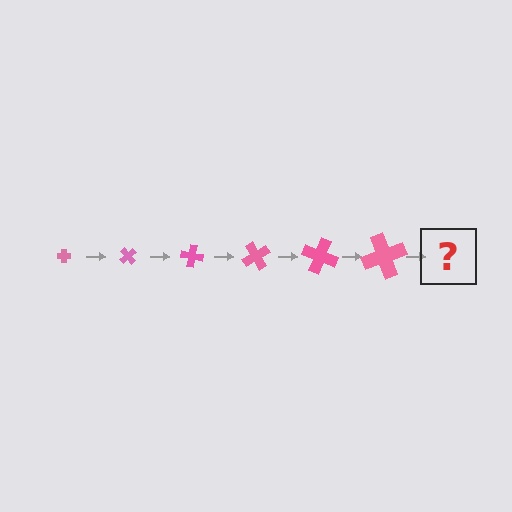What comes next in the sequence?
The next element should be a cross, larger than the previous one and rotated 300 degrees from the start.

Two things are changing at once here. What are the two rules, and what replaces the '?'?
The two rules are that the cross grows larger each step and it rotates 50 degrees each step. The '?' should be a cross, larger than the previous one and rotated 300 degrees from the start.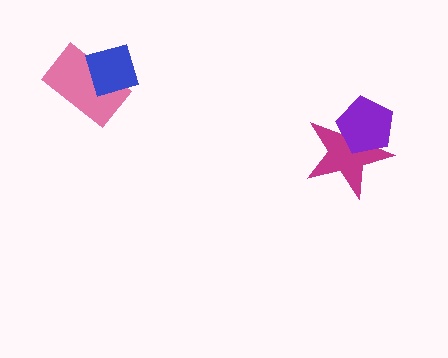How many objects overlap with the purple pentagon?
1 object overlaps with the purple pentagon.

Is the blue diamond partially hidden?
No, no other shape covers it.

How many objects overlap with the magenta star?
1 object overlaps with the magenta star.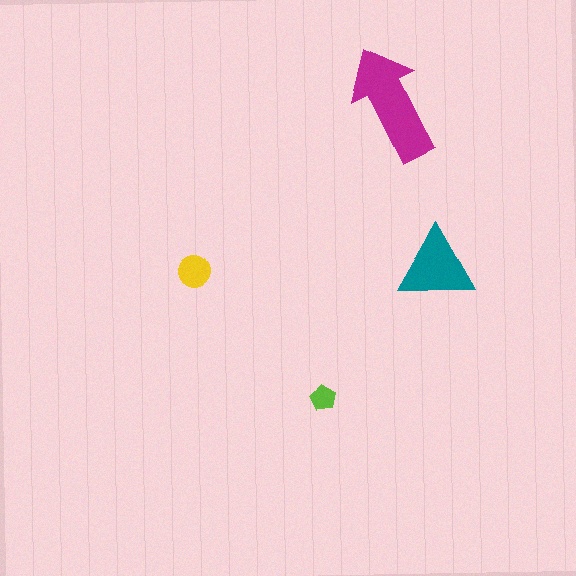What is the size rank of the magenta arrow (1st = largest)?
1st.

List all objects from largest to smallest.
The magenta arrow, the teal triangle, the yellow circle, the lime pentagon.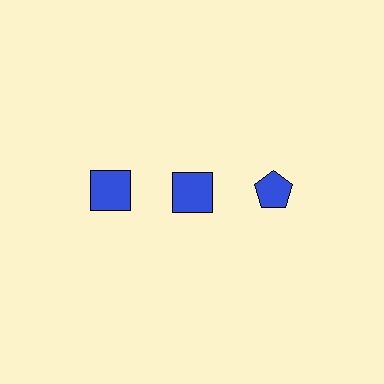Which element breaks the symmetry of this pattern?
The blue pentagon in the top row, center column breaks the symmetry. All other shapes are blue squares.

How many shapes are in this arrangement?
There are 3 shapes arranged in a grid pattern.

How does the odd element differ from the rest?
It has a different shape: pentagon instead of square.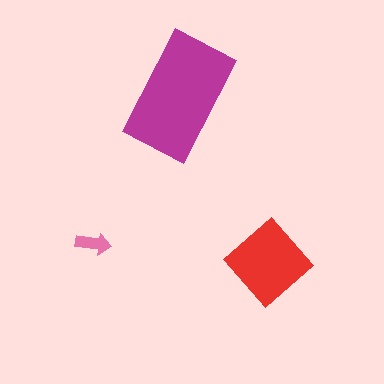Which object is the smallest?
The pink arrow.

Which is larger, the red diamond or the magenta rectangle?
The magenta rectangle.